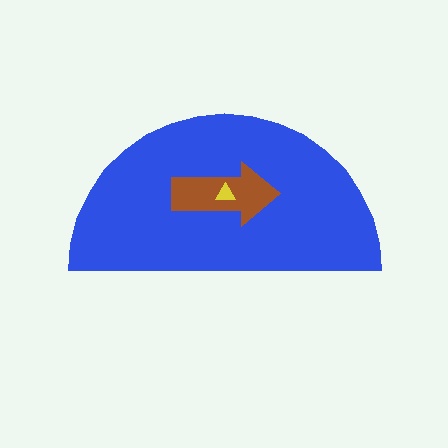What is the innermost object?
The yellow triangle.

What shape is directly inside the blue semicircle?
The brown arrow.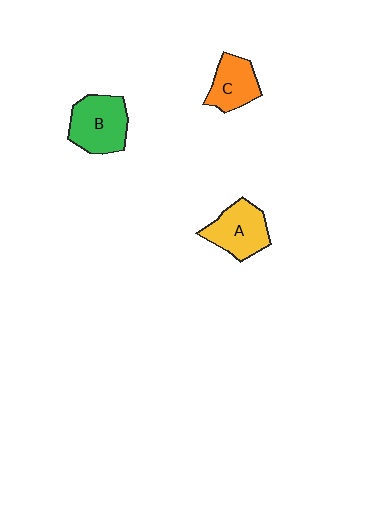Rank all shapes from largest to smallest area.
From largest to smallest: B (green), A (yellow), C (orange).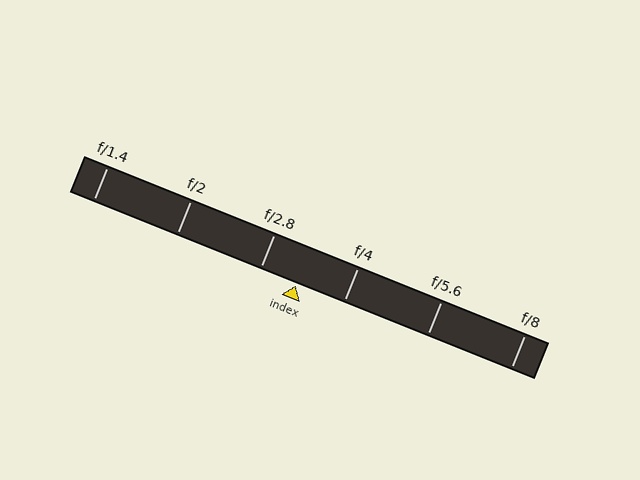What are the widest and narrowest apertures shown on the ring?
The widest aperture shown is f/1.4 and the narrowest is f/8.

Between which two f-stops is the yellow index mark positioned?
The index mark is between f/2.8 and f/4.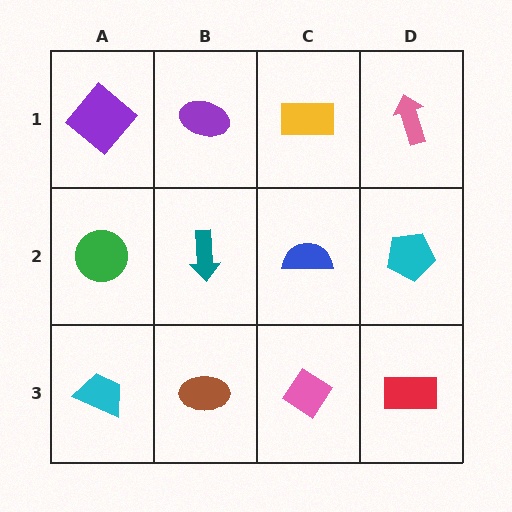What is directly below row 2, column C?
A pink diamond.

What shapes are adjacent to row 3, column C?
A blue semicircle (row 2, column C), a brown ellipse (row 3, column B), a red rectangle (row 3, column D).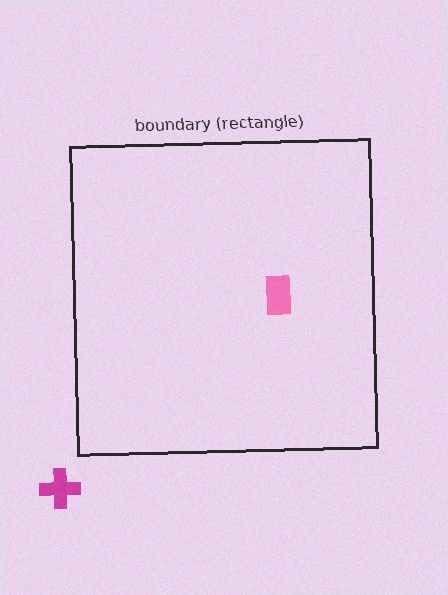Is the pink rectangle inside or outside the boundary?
Inside.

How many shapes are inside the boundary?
1 inside, 1 outside.